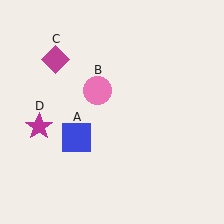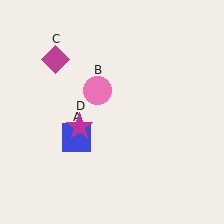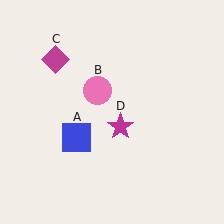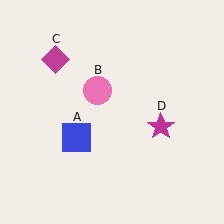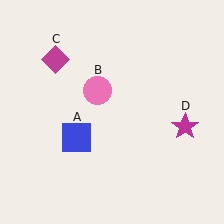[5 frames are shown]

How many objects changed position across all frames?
1 object changed position: magenta star (object D).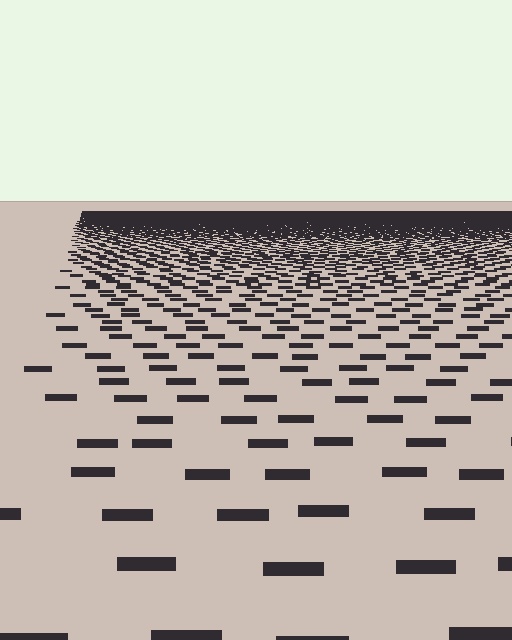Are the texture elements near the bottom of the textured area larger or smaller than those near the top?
Larger. Near the bottom, elements are closer to the viewer and appear at a bigger on-screen size.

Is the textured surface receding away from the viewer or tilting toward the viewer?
The surface is receding away from the viewer. Texture elements get smaller and denser toward the top.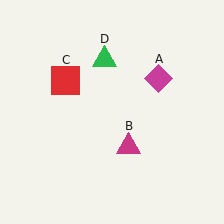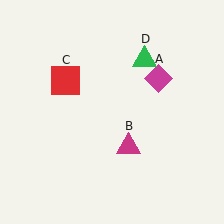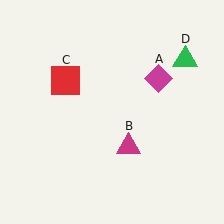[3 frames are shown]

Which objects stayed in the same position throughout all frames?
Magenta diamond (object A) and magenta triangle (object B) and red square (object C) remained stationary.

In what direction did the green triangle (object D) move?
The green triangle (object D) moved right.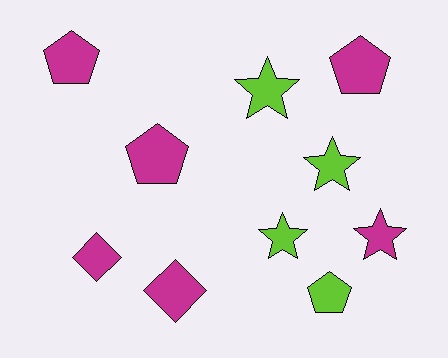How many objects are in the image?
There are 10 objects.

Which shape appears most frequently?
Star, with 4 objects.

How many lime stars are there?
There are 3 lime stars.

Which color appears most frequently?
Magenta, with 6 objects.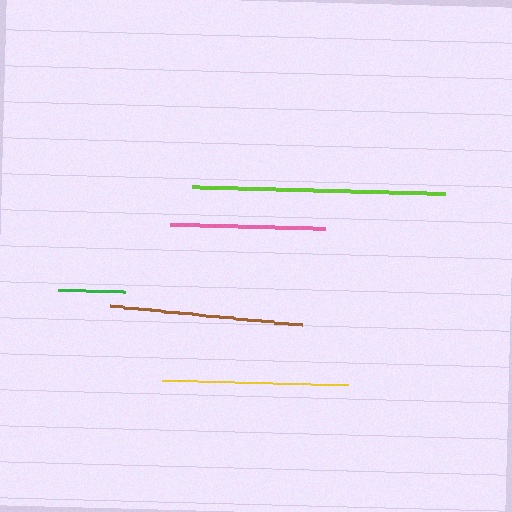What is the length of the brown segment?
The brown segment is approximately 193 pixels long.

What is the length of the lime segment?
The lime segment is approximately 253 pixels long.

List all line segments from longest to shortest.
From longest to shortest: lime, brown, yellow, pink, green.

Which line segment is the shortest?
The green line is the shortest at approximately 68 pixels.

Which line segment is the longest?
The lime line is the longest at approximately 253 pixels.